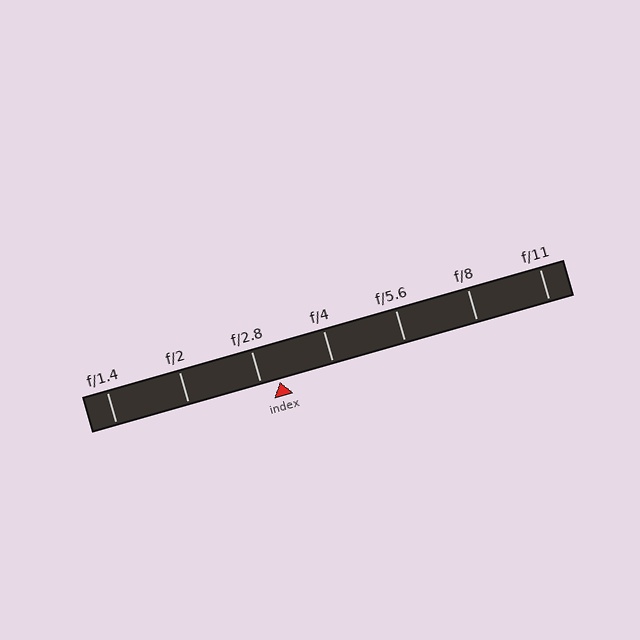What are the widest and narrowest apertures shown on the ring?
The widest aperture shown is f/1.4 and the narrowest is f/11.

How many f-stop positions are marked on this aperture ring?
There are 7 f-stop positions marked.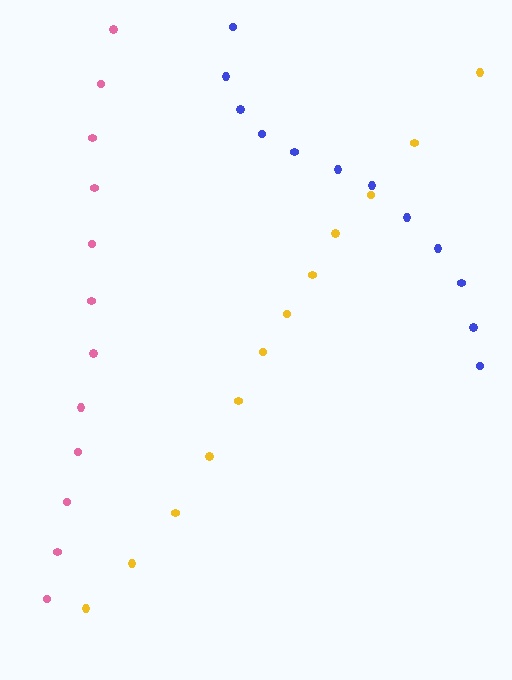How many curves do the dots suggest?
There are 3 distinct paths.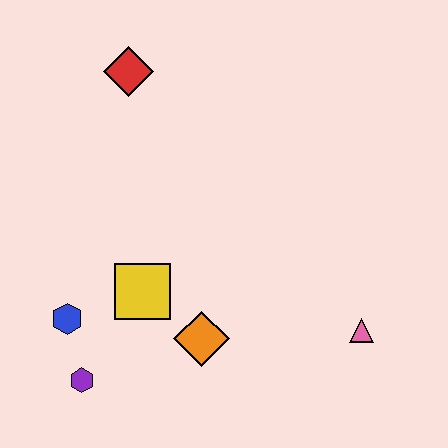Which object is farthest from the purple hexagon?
The red diamond is farthest from the purple hexagon.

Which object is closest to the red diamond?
The yellow square is closest to the red diamond.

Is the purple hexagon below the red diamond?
Yes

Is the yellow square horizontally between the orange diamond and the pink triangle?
No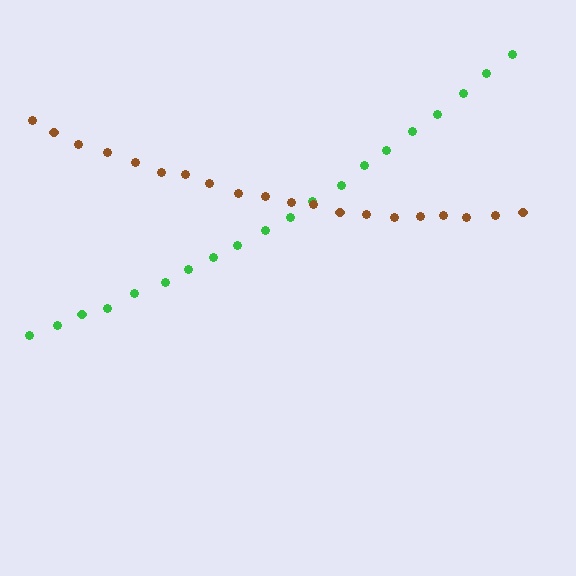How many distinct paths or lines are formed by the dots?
There are 2 distinct paths.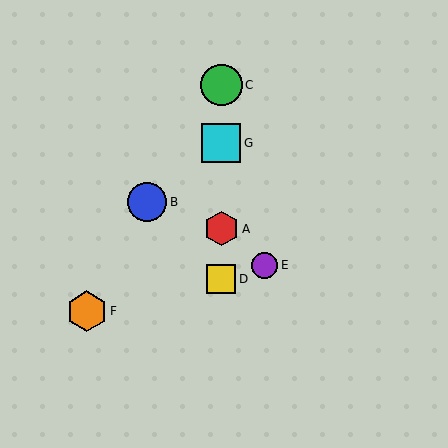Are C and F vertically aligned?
No, C is at x≈221 and F is at x≈87.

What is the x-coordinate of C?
Object C is at x≈221.